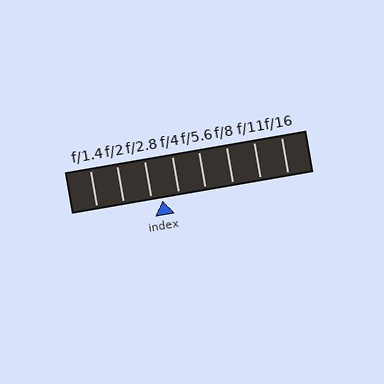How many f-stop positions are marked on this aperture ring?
There are 8 f-stop positions marked.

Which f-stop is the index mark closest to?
The index mark is closest to f/2.8.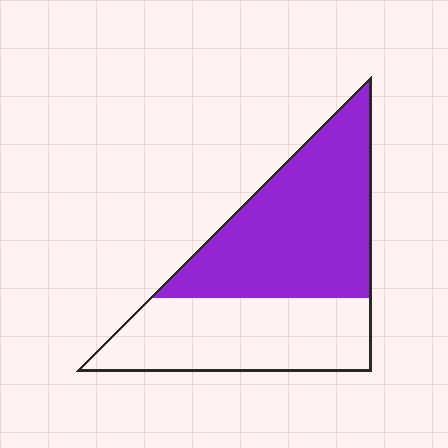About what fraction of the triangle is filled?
About three fifths (3/5).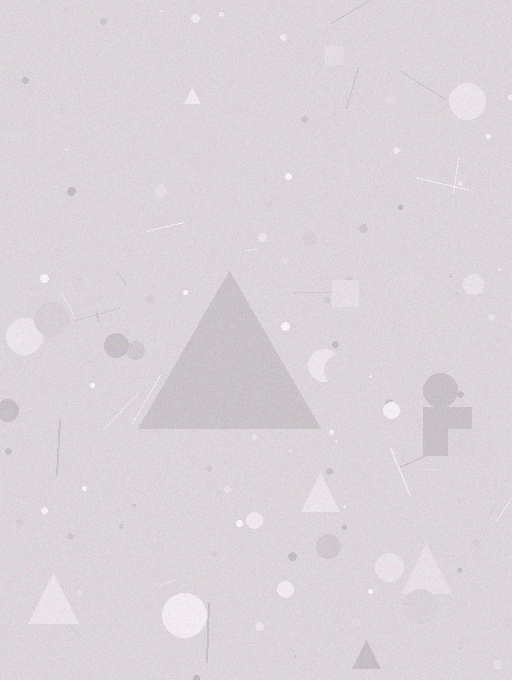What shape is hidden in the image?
A triangle is hidden in the image.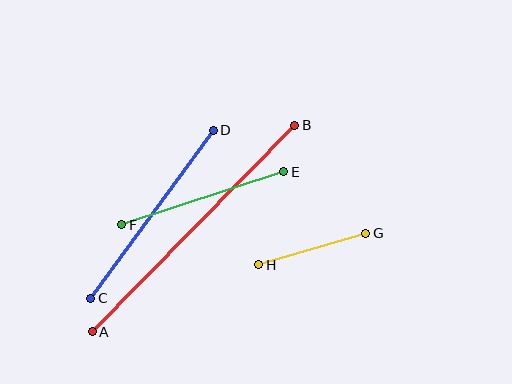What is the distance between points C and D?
The distance is approximately 208 pixels.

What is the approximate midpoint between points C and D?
The midpoint is at approximately (152, 214) pixels.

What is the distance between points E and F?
The distance is approximately 170 pixels.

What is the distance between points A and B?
The distance is approximately 289 pixels.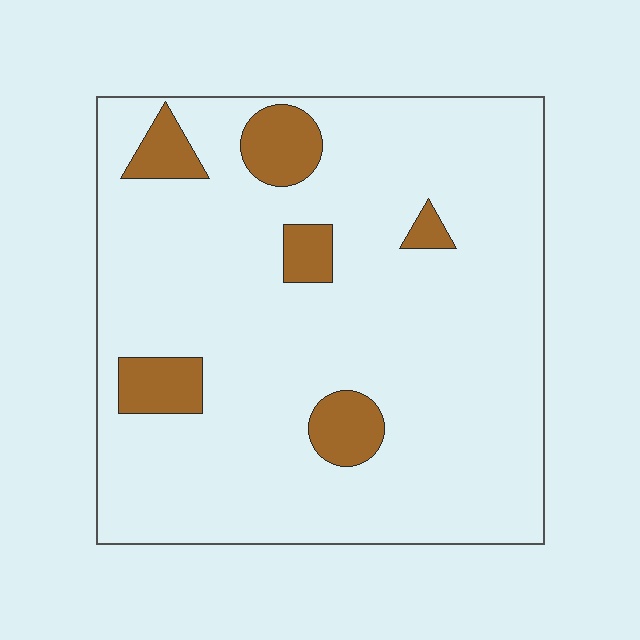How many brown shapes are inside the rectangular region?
6.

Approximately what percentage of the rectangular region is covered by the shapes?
Approximately 10%.